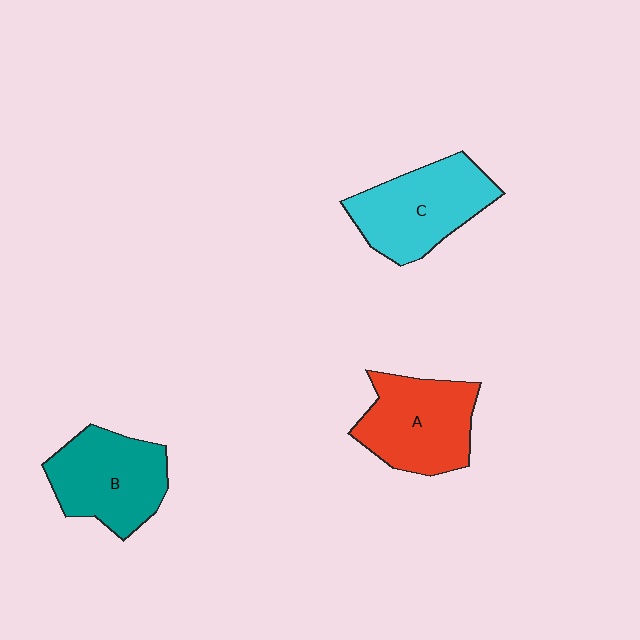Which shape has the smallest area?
Shape B (teal).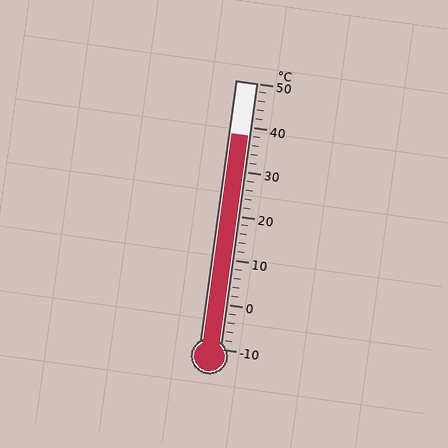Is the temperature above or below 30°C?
The temperature is above 30°C.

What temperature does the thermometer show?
The thermometer shows approximately 38°C.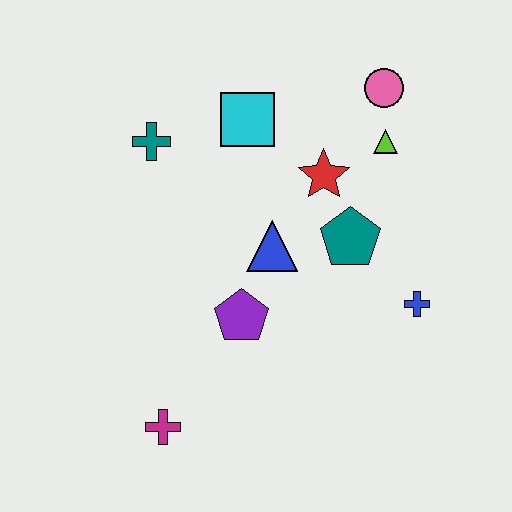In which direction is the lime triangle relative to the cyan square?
The lime triangle is to the right of the cyan square.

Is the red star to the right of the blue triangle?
Yes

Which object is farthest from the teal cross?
The blue cross is farthest from the teal cross.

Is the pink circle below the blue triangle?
No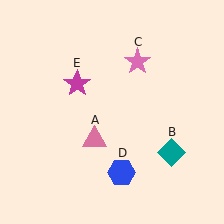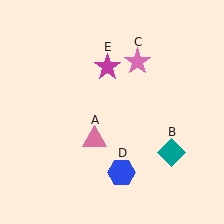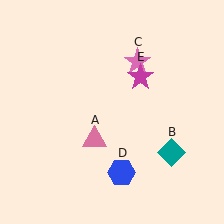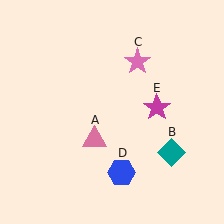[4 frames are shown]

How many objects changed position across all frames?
1 object changed position: magenta star (object E).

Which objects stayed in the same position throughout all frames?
Pink triangle (object A) and teal diamond (object B) and pink star (object C) and blue hexagon (object D) remained stationary.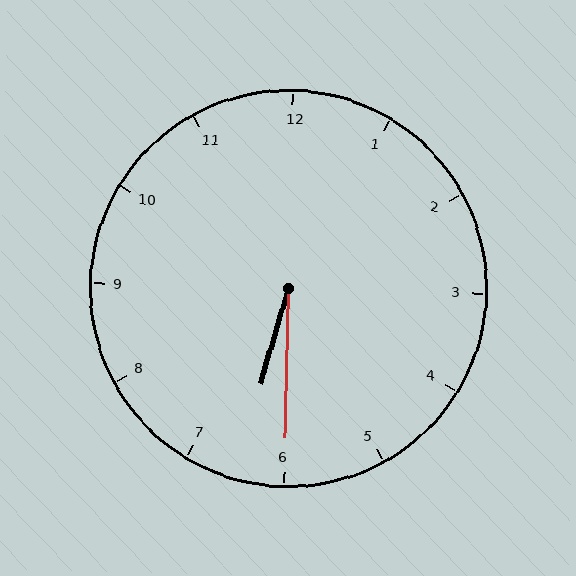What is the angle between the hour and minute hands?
Approximately 15 degrees.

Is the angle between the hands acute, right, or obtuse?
It is acute.